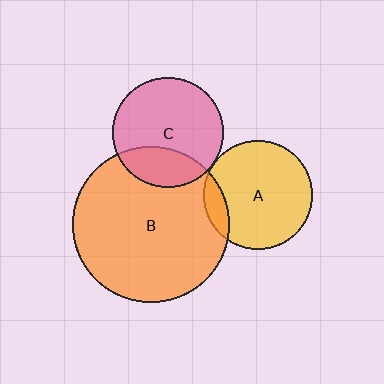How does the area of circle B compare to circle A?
Approximately 2.1 times.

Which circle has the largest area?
Circle B (orange).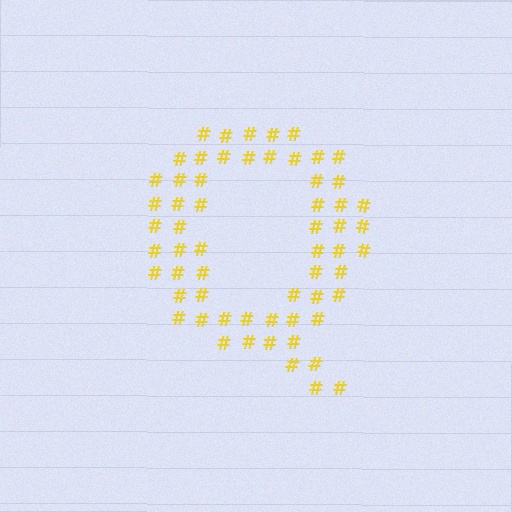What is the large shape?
The large shape is the letter Q.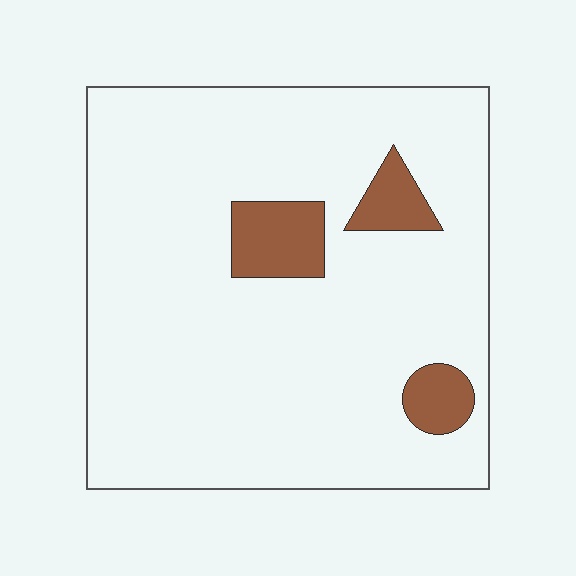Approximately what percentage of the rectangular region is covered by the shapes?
Approximately 10%.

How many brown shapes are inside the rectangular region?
3.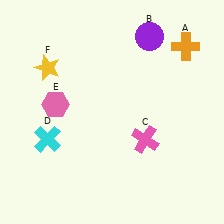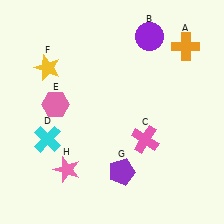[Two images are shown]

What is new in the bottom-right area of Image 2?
A purple pentagon (G) was added in the bottom-right area of Image 2.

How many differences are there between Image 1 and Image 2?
There are 2 differences between the two images.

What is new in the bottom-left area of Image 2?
A pink star (H) was added in the bottom-left area of Image 2.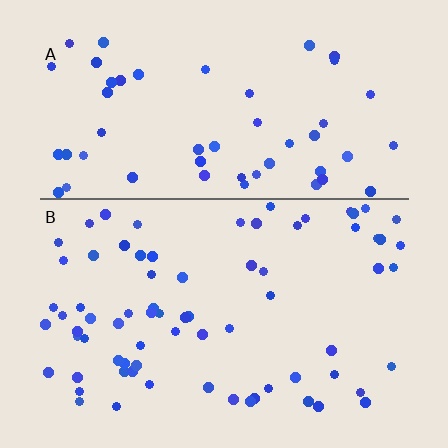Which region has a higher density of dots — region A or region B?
B (the bottom).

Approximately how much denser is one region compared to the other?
Approximately 1.4× — region B over region A.